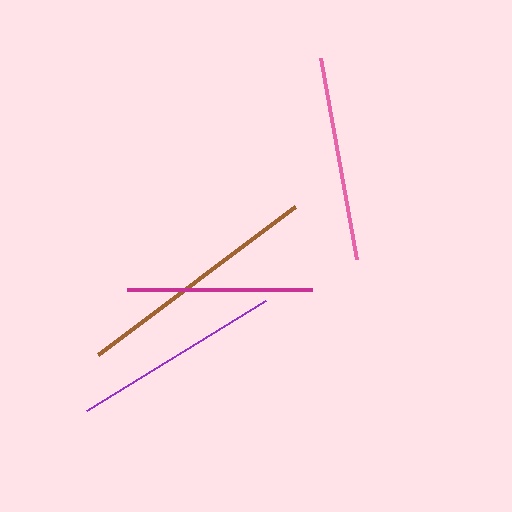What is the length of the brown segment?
The brown segment is approximately 246 pixels long.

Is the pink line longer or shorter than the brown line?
The brown line is longer than the pink line.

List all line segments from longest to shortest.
From longest to shortest: brown, purple, pink, magenta.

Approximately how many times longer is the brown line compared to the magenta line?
The brown line is approximately 1.3 times the length of the magenta line.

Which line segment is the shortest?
The magenta line is the shortest at approximately 185 pixels.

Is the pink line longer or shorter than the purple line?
The purple line is longer than the pink line.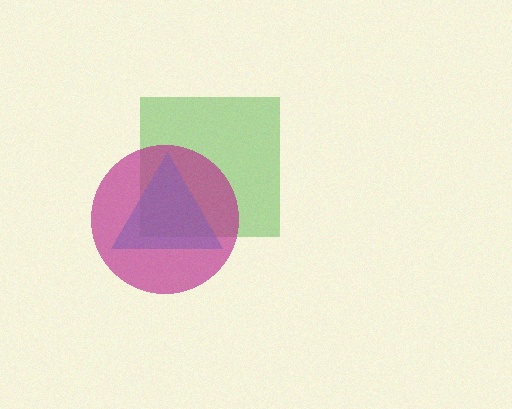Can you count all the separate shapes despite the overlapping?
Yes, there are 3 separate shapes.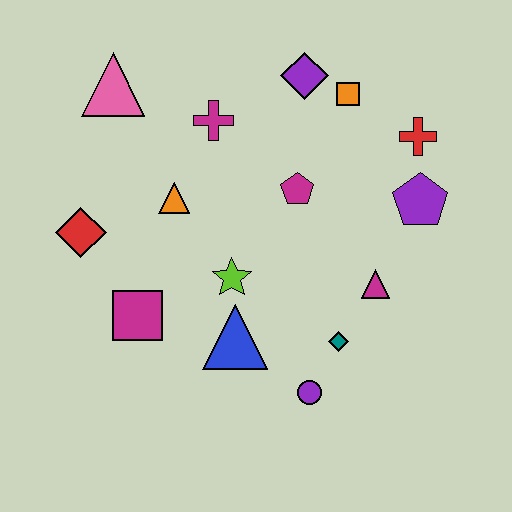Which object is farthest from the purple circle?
The pink triangle is farthest from the purple circle.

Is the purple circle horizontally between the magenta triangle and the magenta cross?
Yes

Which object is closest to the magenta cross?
The orange triangle is closest to the magenta cross.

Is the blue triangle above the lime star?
No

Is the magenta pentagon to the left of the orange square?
Yes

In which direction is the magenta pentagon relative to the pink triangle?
The magenta pentagon is to the right of the pink triangle.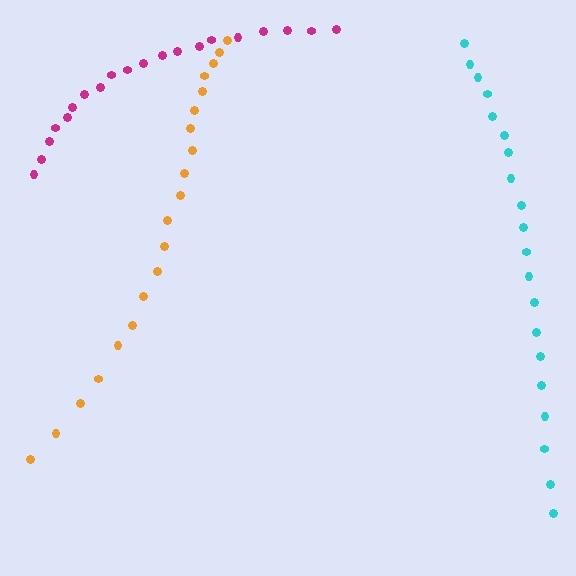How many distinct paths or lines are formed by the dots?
There are 3 distinct paths.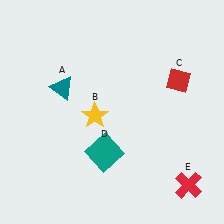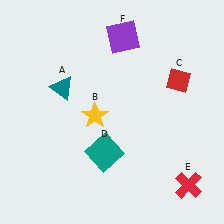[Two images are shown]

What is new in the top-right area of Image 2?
A purple square (F) was added in the top-right area of Image 2.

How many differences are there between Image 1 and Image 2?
There is 1 difference between the two images.